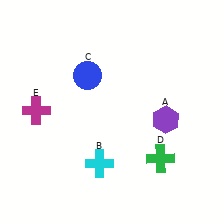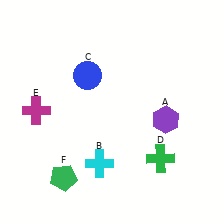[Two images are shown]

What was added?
A green pentagon (F) was added in Image 2.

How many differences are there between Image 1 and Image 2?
There is 1 difference between the two images.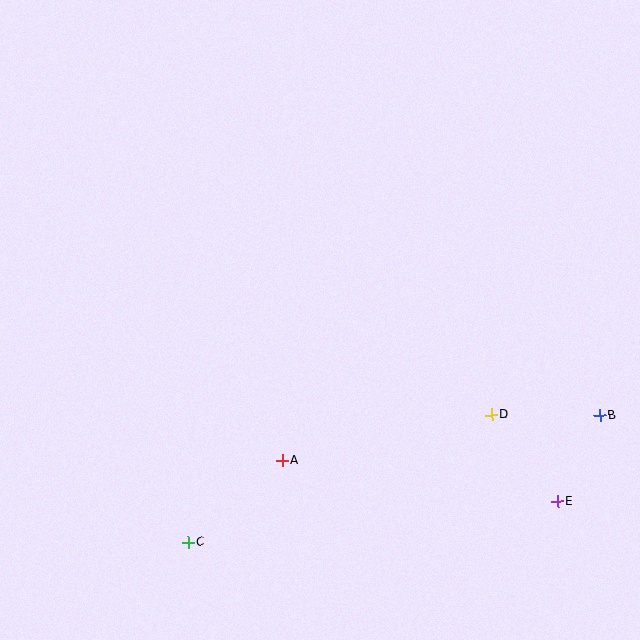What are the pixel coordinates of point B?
Point B is at (600, 415).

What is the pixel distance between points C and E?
The distance between C and E is 372 pixels.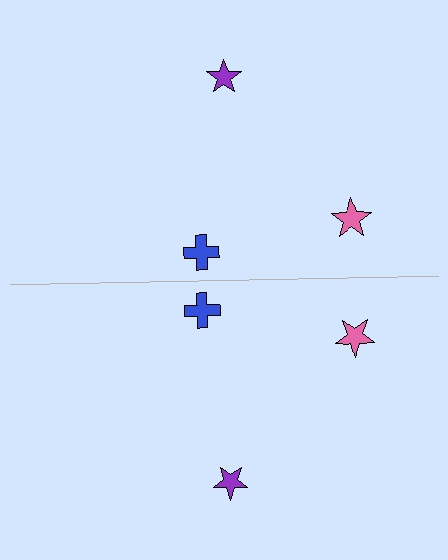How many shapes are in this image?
There are 6 shapes in this image.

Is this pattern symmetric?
Yes, this pattern has bilateral (reflection) symmetry.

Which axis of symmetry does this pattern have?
The pattern has a horizontal axis of symmetry running through the center of the image.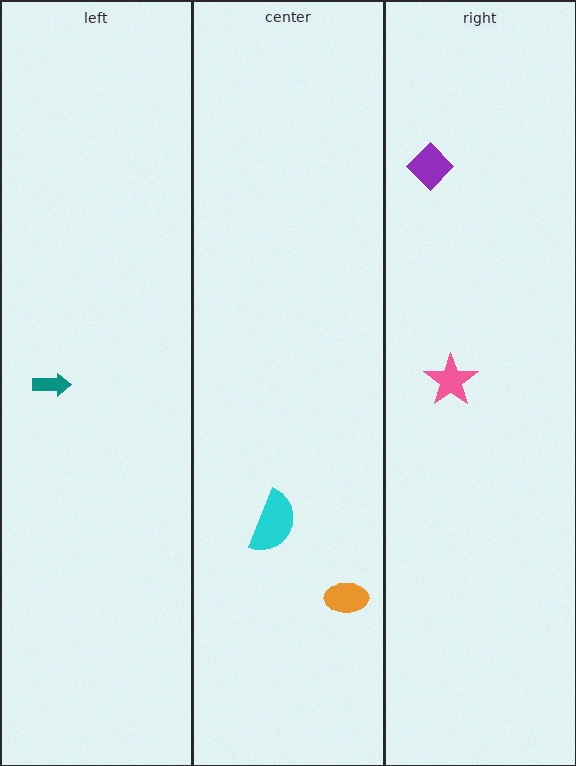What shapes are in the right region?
The pink star, the purple diamond.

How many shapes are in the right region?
2.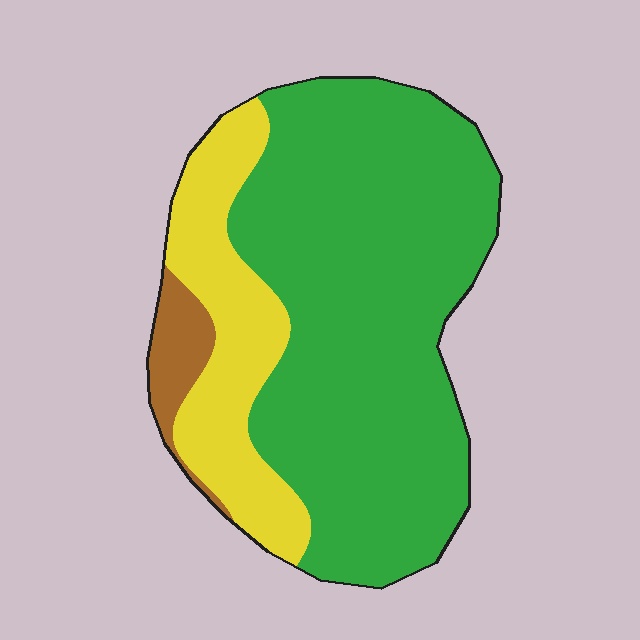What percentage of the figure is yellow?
Yellow takes up less than a quarter of the figure.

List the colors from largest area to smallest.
From largest to smallest: green, yellow, brown.